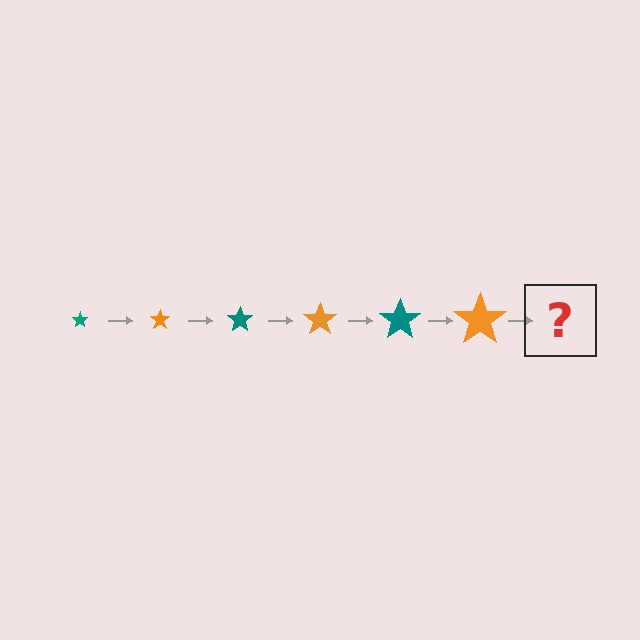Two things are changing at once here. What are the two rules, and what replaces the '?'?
The two rules are that the star grows larger each step and the color cycles through teal and orange. The '?' should be a teal star, larger than the previous one.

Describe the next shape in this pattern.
It should be a teal star, larger than the previous one.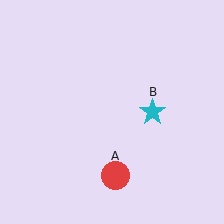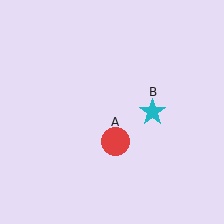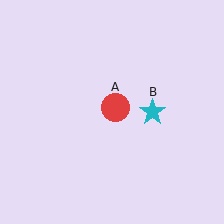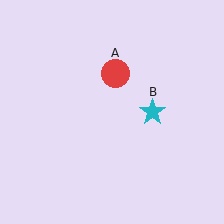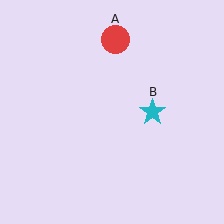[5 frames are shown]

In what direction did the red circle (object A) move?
The red circle (object A) moved up.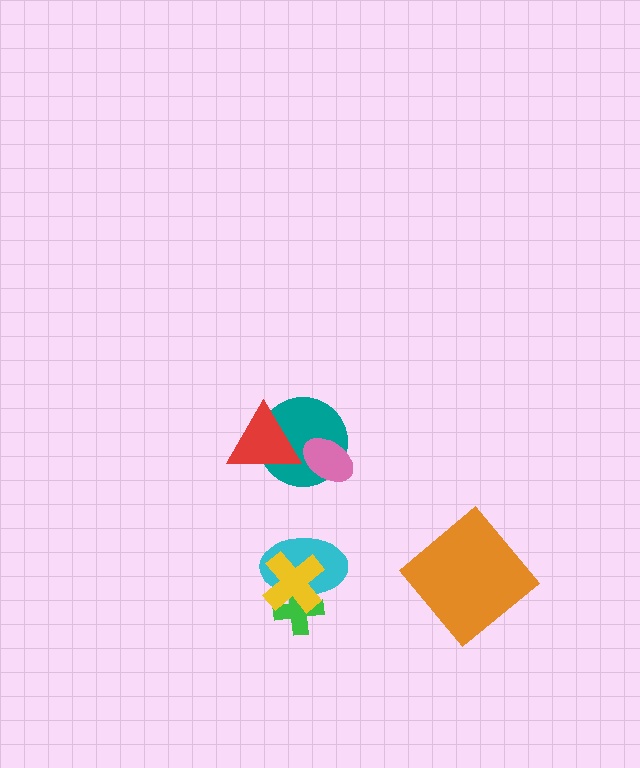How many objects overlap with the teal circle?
2 objects overlap with the teal circle.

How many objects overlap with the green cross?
2 objects overlap with the green cross.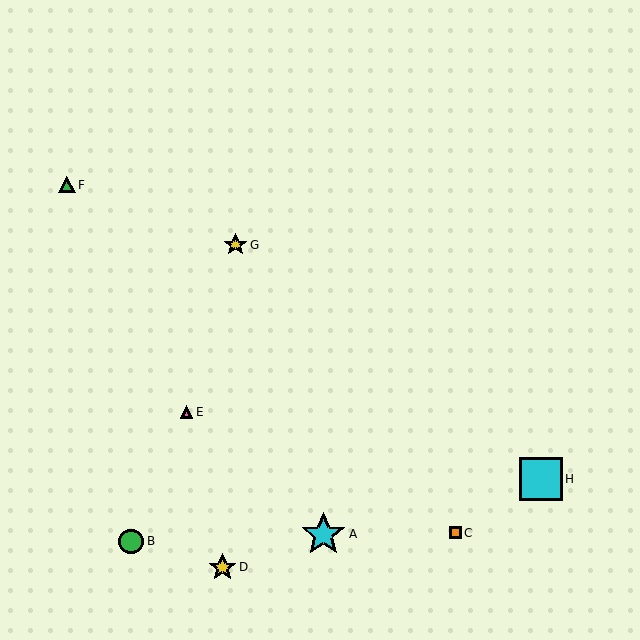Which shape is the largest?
The cyan star (labeled A) is the largest.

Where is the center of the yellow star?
The center of the yellow star is at (235, 245).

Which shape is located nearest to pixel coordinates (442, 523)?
The orange square (labeled C) at (455, 533) is nearest to that location.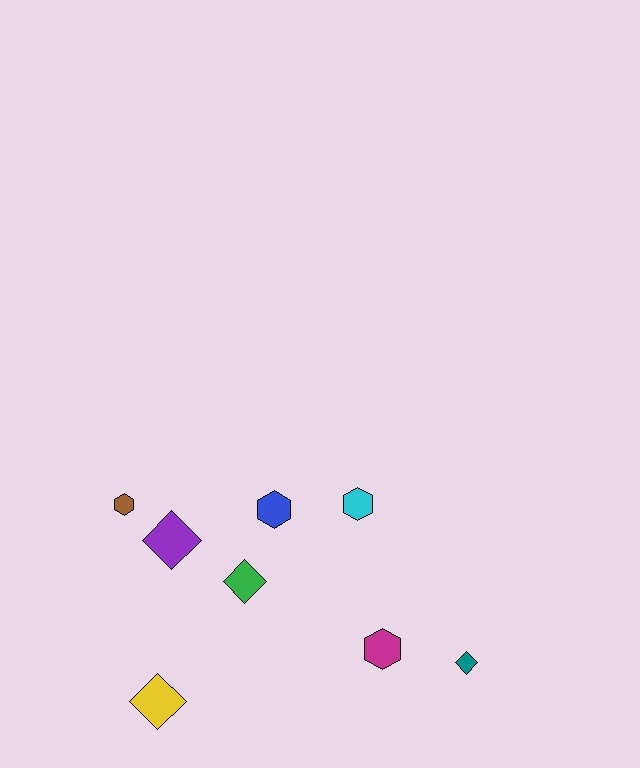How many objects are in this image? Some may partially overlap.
There are 8 objects.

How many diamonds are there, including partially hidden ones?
There are 4 diamonds.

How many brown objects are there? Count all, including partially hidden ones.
There is 1 brown object.